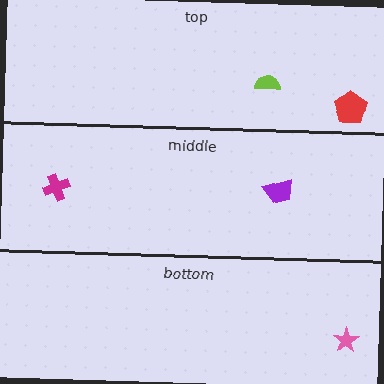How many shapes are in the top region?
2.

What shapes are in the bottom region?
The pink star.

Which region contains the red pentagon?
The top region.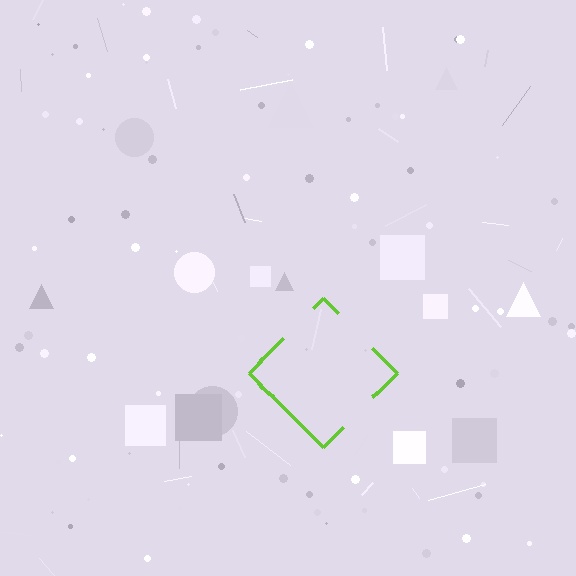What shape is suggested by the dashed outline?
The dashed outline suggests a diamond.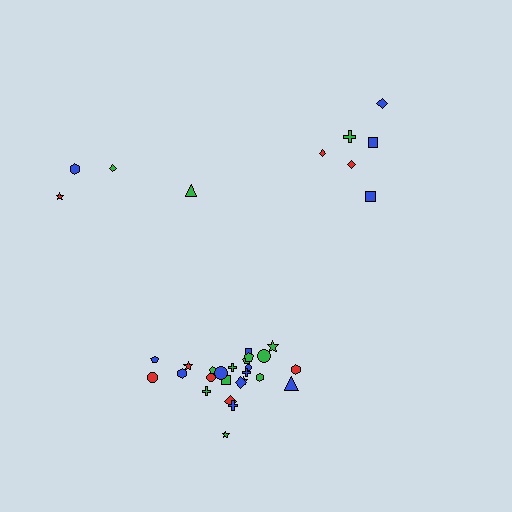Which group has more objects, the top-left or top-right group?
The top-right group.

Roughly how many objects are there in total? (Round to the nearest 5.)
Roughly 35 objects in total.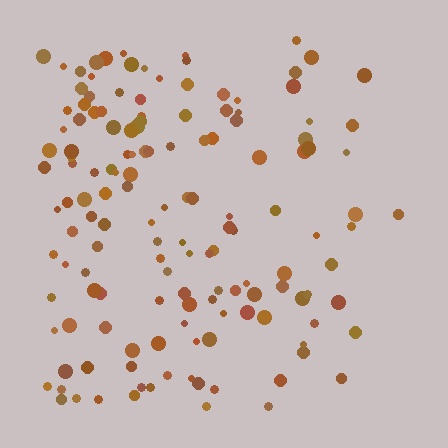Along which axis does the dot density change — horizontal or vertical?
Horizontal.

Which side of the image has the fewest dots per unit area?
The right.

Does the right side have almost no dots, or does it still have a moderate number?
Still a moderate number, just noticeably fewer than the left.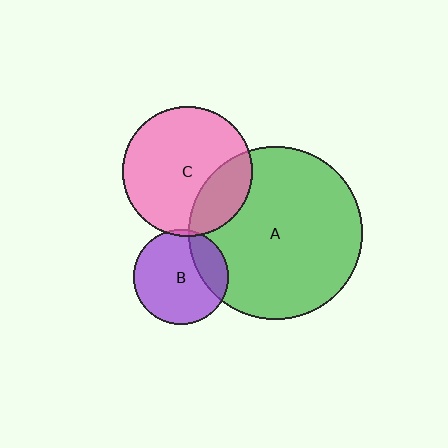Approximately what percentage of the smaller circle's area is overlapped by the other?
Approximately 5%.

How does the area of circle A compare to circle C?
Approximately 1.8 times.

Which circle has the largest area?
Circle A (green).